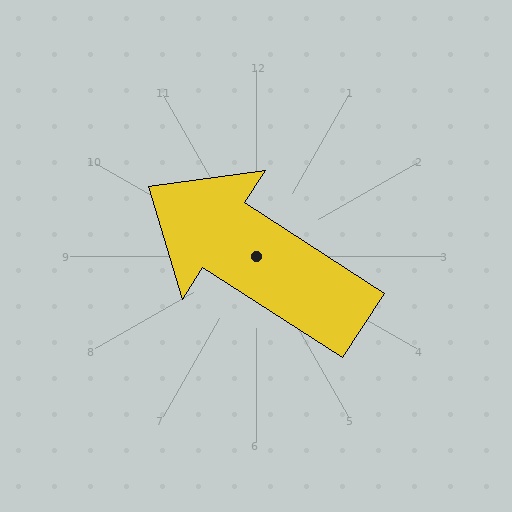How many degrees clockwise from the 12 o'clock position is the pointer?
Approximately 303 degrees.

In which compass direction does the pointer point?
Northwest.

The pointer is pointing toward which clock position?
Roughly 10 o'clock.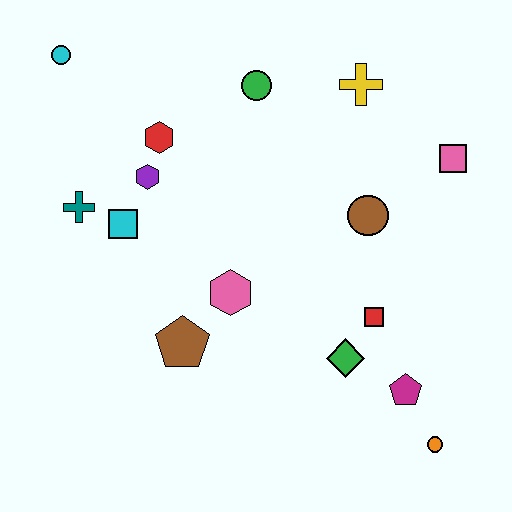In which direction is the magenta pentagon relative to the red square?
The magenta pentagon is below the red square.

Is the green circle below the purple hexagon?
No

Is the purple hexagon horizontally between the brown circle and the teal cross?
Yes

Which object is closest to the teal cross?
The cyan square is closest to the teal cross.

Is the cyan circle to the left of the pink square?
Yes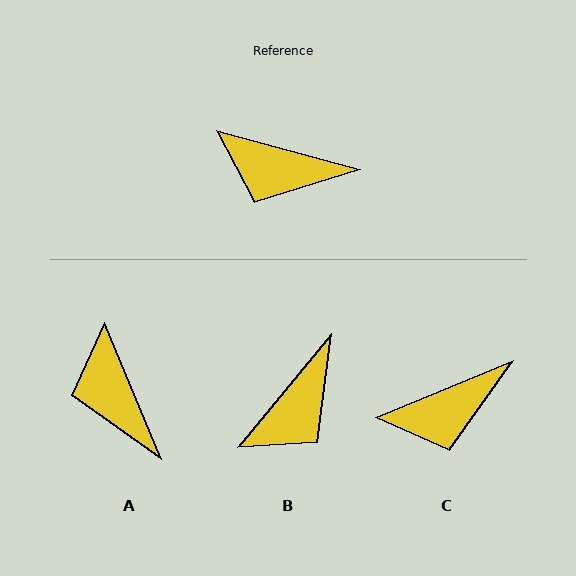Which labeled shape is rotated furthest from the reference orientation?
B, about 66 degrees away.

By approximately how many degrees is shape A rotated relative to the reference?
Approximately 52 degrees clockwise.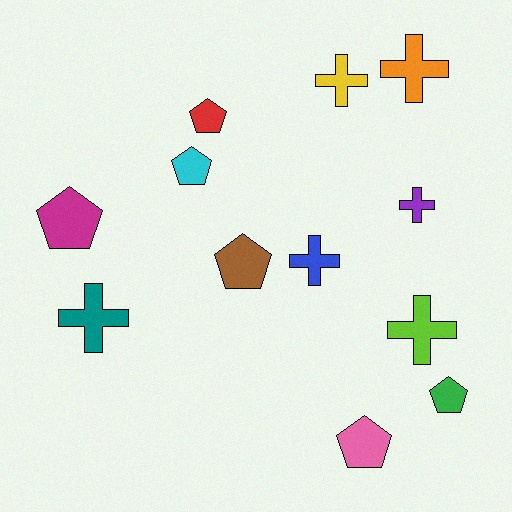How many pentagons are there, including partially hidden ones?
There are 6 pentagons.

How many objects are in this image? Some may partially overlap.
There are 12 objects.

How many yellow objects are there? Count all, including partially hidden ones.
There is 1 yellow object.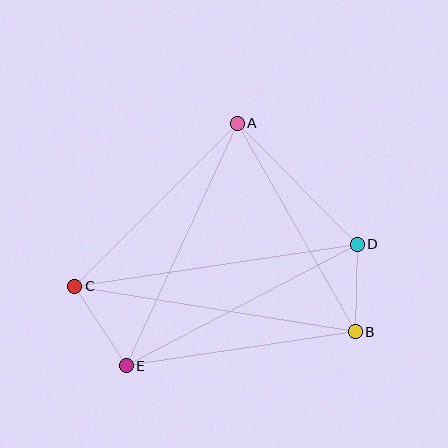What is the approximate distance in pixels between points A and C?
The distance between A and C is approximately 230 pixels.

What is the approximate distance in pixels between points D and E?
The distance between D and E is approximately 261 pixels.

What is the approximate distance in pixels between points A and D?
The distance between A and D is approximately 170 pixels.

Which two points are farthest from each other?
Points C and D are farthest from each other.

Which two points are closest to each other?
Points B and D are closest to each other.